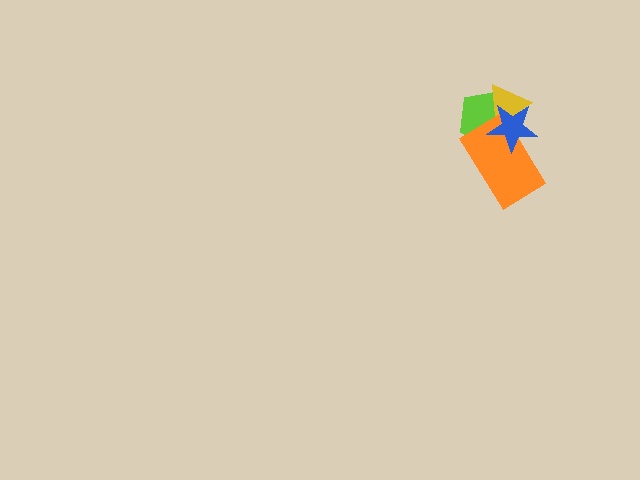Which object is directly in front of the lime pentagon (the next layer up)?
The yellow triangle is directly in front of the lime pentagon.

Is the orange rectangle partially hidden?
Yes, it is partially covered by another shape.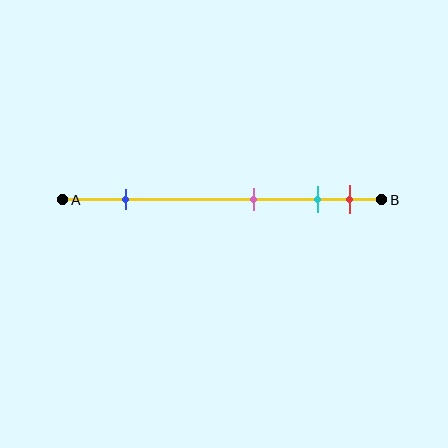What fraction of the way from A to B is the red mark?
The red mark is approximately 90% (0.9) of the way from A to B.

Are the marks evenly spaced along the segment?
No, the marks are not evenly spaced.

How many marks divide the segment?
There are 4 marks dividing the segment.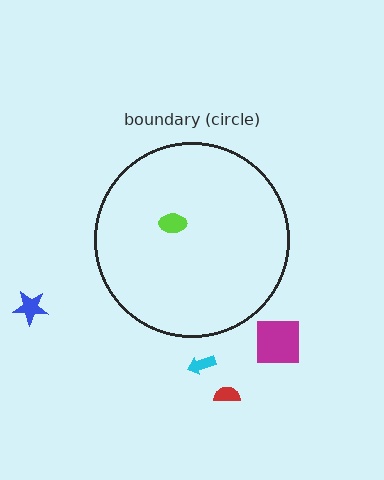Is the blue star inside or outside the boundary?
Outside.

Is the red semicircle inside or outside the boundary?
Outside.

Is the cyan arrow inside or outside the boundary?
Outside.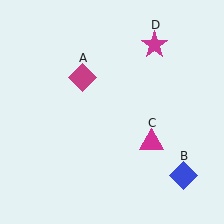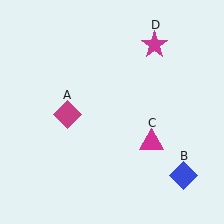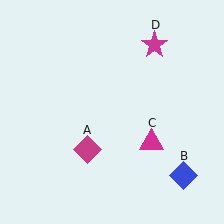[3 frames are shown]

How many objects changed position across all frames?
1 object changed position: magenta diamond (object A).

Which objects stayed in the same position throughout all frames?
Blue diamond (object B) and magenta triangle (object C) and magenta star (object D) remained stationary.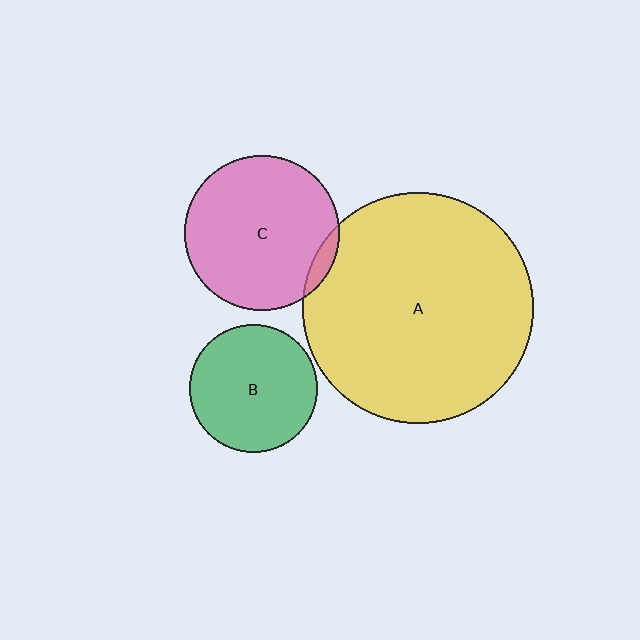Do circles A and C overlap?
Yes.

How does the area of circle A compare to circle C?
Approximately 2.2 times.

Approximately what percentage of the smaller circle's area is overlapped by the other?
Approximately 5%.